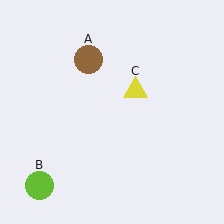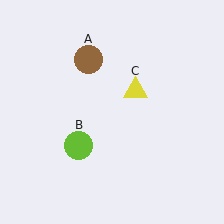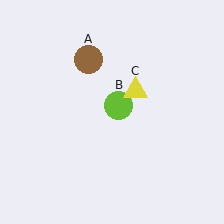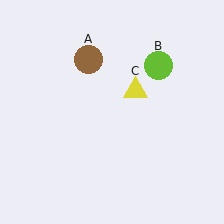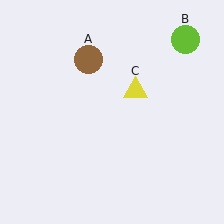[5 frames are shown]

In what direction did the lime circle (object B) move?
The lime circle (object B) moved up and to the right.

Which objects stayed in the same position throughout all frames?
Brown circle (object A) and yellow triangle (object C) remained stationary.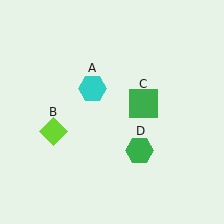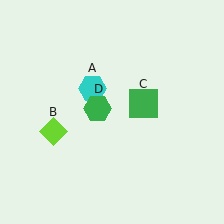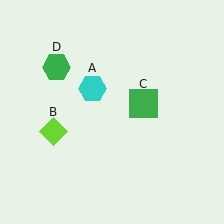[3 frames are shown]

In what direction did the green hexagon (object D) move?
The green hexagon (object D) moved up and to the left.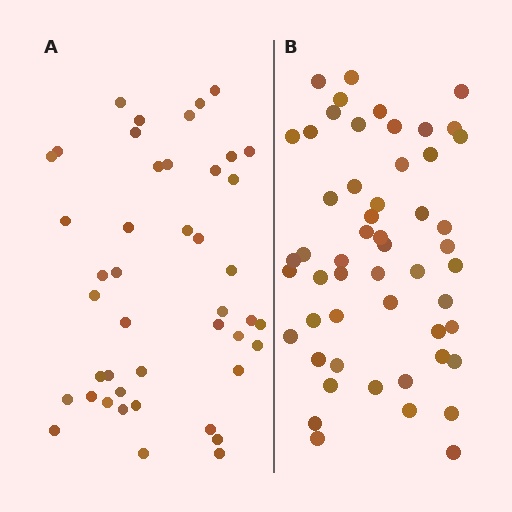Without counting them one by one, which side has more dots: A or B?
Region B (the right region) has more dots.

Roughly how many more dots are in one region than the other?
Region B has roughly 8 or so more dots than region A.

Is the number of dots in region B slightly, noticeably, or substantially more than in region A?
Region B has only slightly more — the two regions are fairly close. The ratio is roughly 1.2 to 1.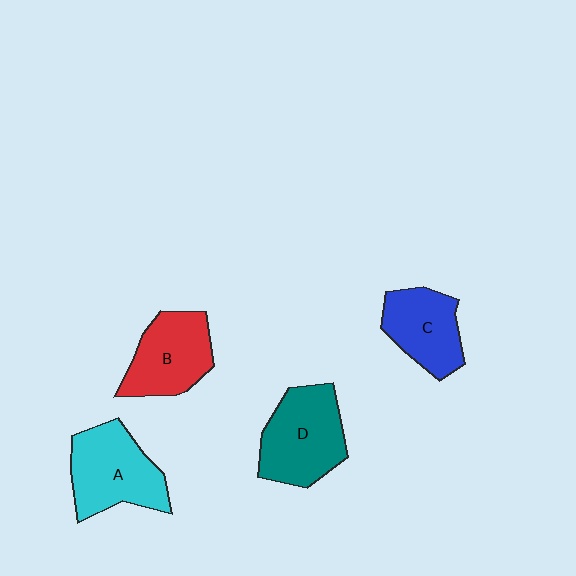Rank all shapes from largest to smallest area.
From largest to smallest: D (teal), A (cyan), B (red), C (blue).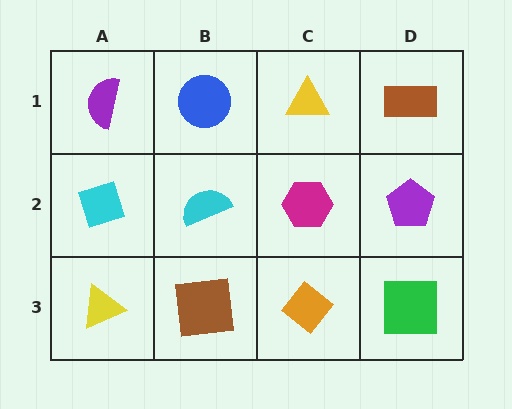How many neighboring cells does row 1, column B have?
3.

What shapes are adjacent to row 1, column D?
A purple pentagon (row 2, column D), a yellow triangle (row 1, column C).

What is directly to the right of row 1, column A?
A blue circle.